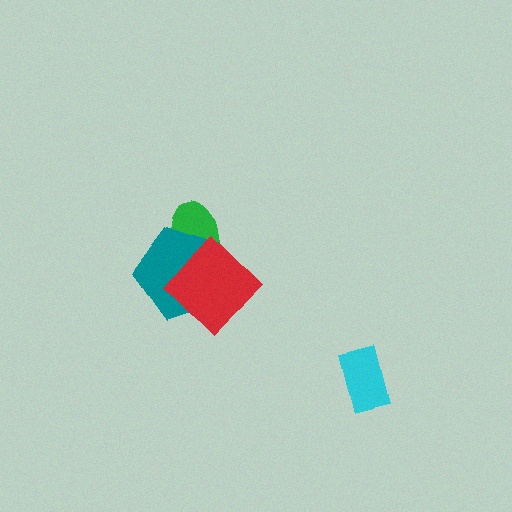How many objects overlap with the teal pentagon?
2 objects overlap with the teal pentagon.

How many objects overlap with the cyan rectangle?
0 objects overlap with the cyan rectangle.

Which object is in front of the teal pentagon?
The red diamond is in front of the teal pentagon.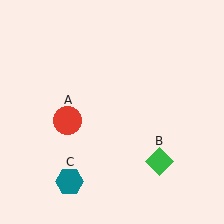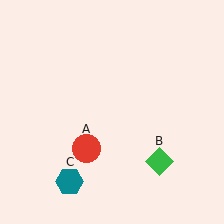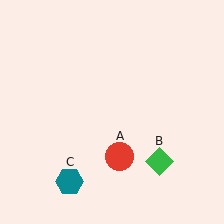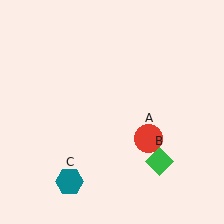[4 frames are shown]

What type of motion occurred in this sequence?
The red circle (object A) rotated counterclockwise around the center of the scene.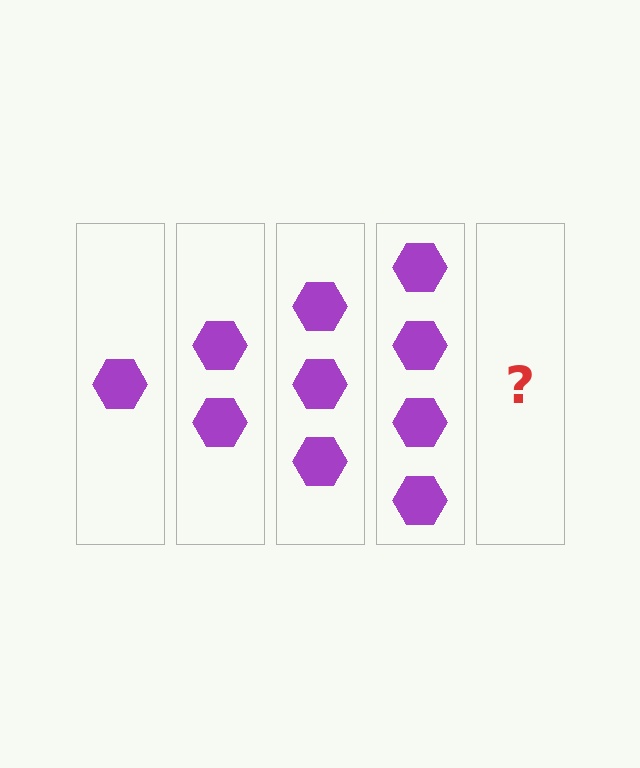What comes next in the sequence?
The next element should be 5 hexagons.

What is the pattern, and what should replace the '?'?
The pattern is that each step adds one more hexagon. The '?' should be 5 hexagons.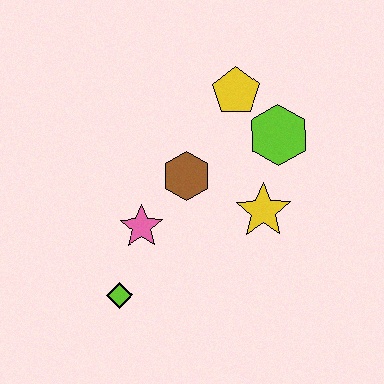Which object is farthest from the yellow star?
The lime diamond is farthest from the yellow star.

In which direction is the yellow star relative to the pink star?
The yellow star is to the right of the pink star.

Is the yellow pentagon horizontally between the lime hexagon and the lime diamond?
Yes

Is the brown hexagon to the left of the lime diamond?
No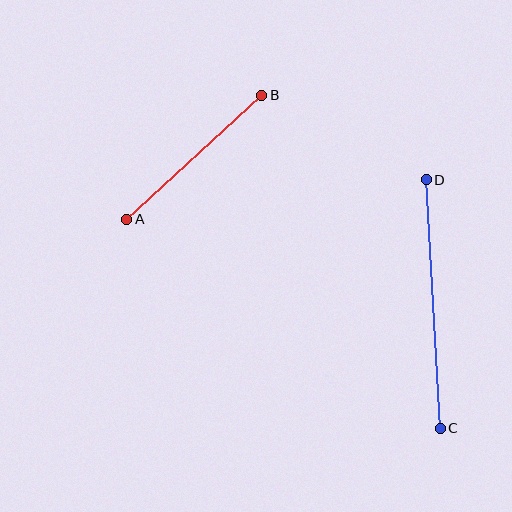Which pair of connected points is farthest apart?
Points C and D are farthest apart.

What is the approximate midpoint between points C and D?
The midpoint is at approximately (433, 304) pixels.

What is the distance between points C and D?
The distance is approximately 249 pixels.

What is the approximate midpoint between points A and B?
The midpoint is at approximately (194, 157) pixels.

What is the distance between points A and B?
The distance is approximately 183 pixels.